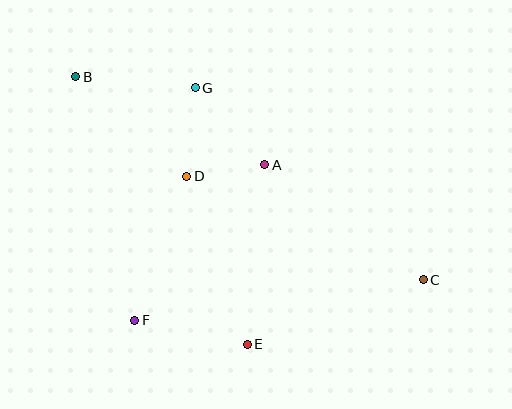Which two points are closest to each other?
Points A and D are closest to each other.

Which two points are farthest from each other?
Points B and C are farthest from each other.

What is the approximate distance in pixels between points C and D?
The distance between C and D is approximately 258 pixels.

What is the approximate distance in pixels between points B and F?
The distance between B and F is approximately 251 pixels.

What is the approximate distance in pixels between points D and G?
The distance between D and G is approximately 89 pixels.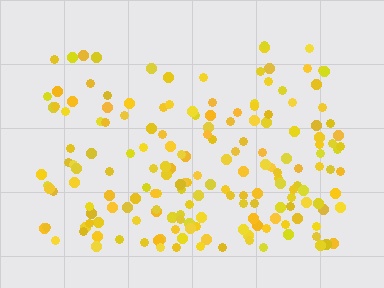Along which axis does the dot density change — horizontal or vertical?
Vertical.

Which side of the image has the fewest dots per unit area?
The top.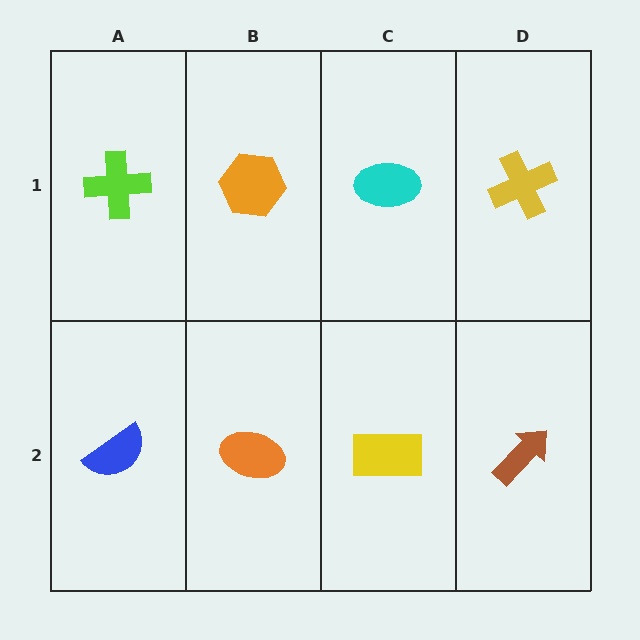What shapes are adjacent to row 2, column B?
An orange hexagon (row 1, column B), a blue semicircle (row 2, column A), a yellow rectangle (row 2, column C).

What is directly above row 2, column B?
An orange hexagon.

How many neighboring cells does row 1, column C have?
3.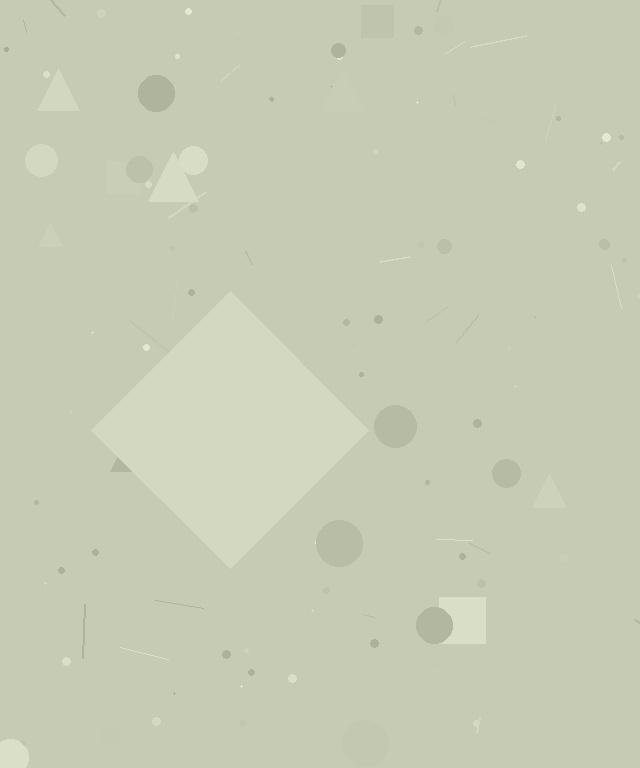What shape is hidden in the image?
A diamond is hidden in the image.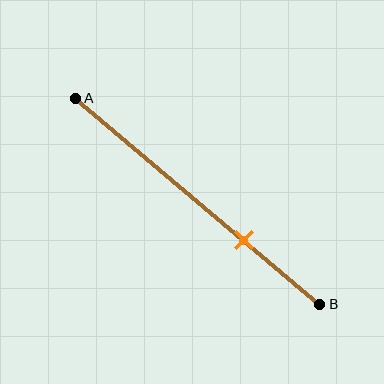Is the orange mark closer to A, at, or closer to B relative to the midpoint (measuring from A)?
The orange mark is closer to point B than the midpoint of segment AB.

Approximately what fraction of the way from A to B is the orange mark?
The orange mark is approximately 70% of the way from A to B.